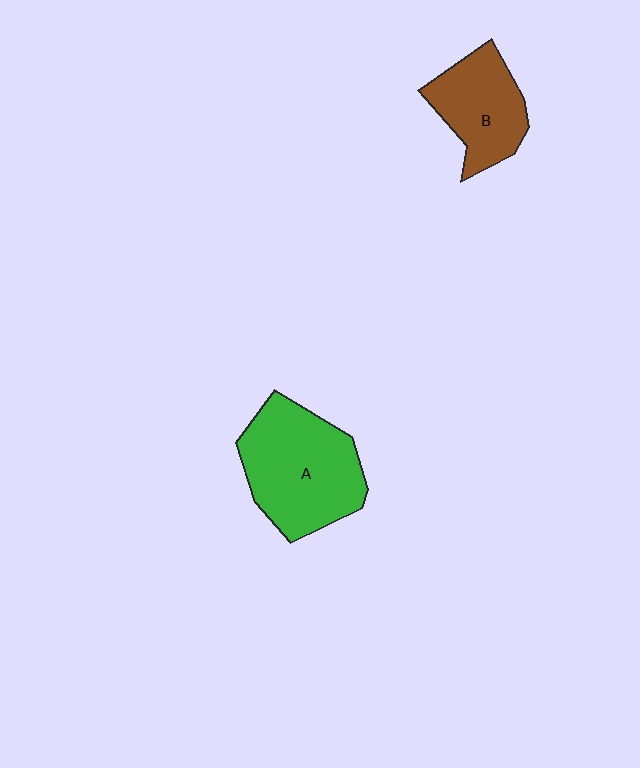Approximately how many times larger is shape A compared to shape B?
Approximately 1.5 times.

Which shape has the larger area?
Shape A (green).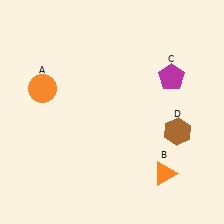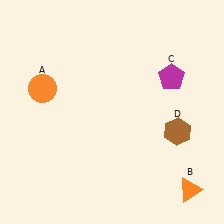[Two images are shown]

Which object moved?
The orange triangle (B) moved right.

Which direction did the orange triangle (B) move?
The orange triangle (B) moved right.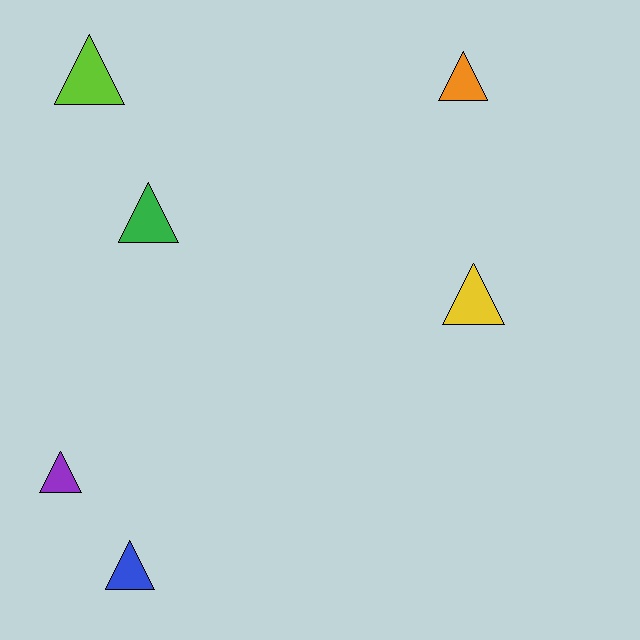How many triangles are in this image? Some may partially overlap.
There are 6 triangles.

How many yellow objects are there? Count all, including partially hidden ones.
There is 1 yellow object.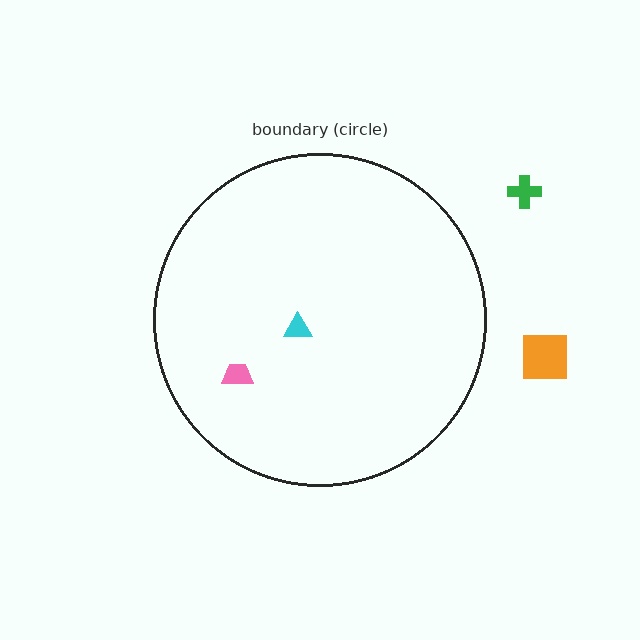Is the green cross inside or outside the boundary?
Outside.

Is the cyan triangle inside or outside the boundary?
Inside.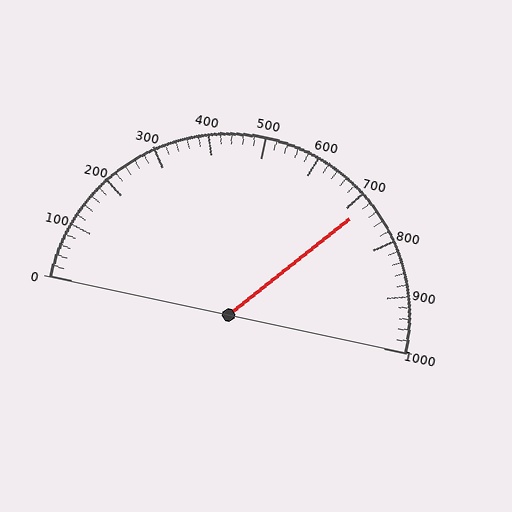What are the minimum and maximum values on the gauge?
The gauge ranges from 0 to 1000.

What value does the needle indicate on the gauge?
The needle indicates approximately 720.